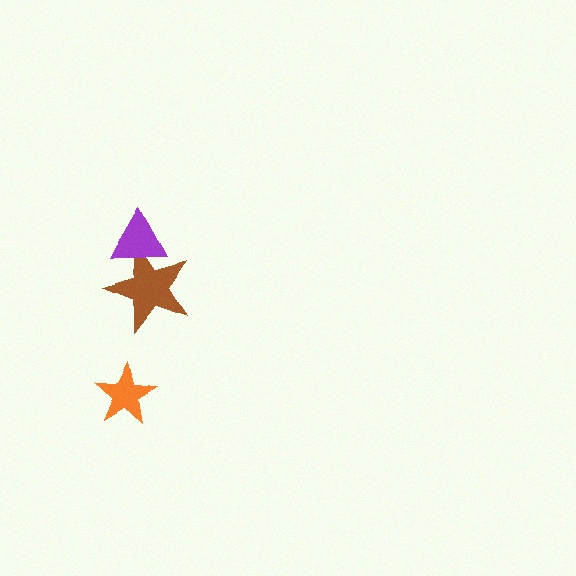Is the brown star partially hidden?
Yes, it is partially covered by another shape.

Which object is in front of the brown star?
The purple triangle is in front of the brown star.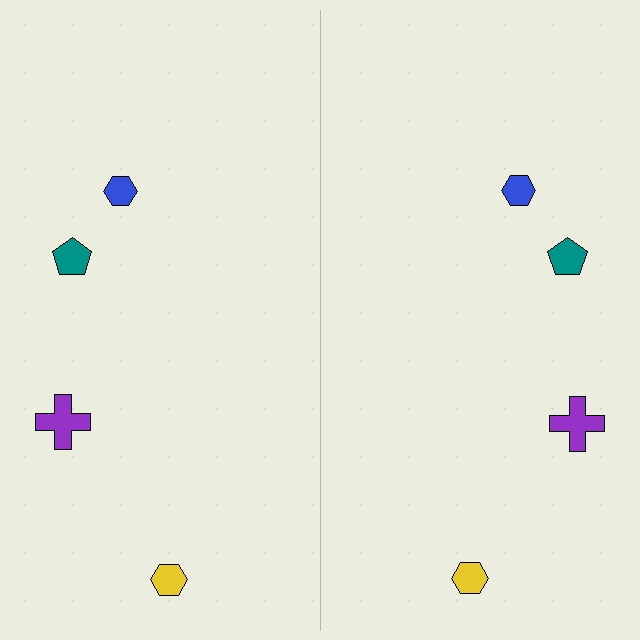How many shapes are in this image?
There are 8 shapes in this image.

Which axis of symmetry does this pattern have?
The pattern has a vertical axis of symmetry running through the center of the image.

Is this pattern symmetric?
Yes, this pattern has bilateral (reflection) symmetry.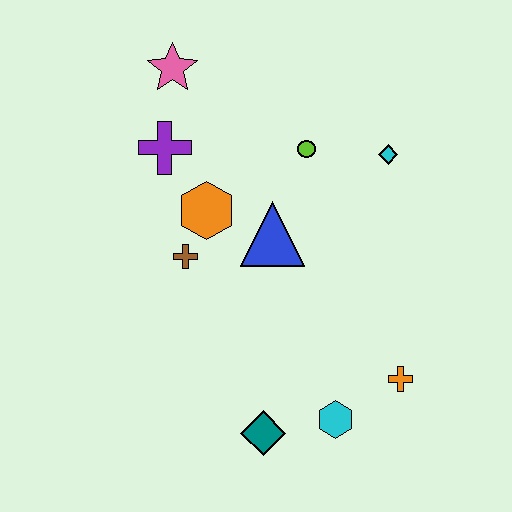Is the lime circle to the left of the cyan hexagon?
Yes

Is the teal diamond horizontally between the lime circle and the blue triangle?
No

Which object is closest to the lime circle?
The cyan diamond is closest to the lime circle.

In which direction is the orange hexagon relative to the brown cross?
The orange hexagon is above the brown cross.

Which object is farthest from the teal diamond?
The pink star is farthest from the teal diamond.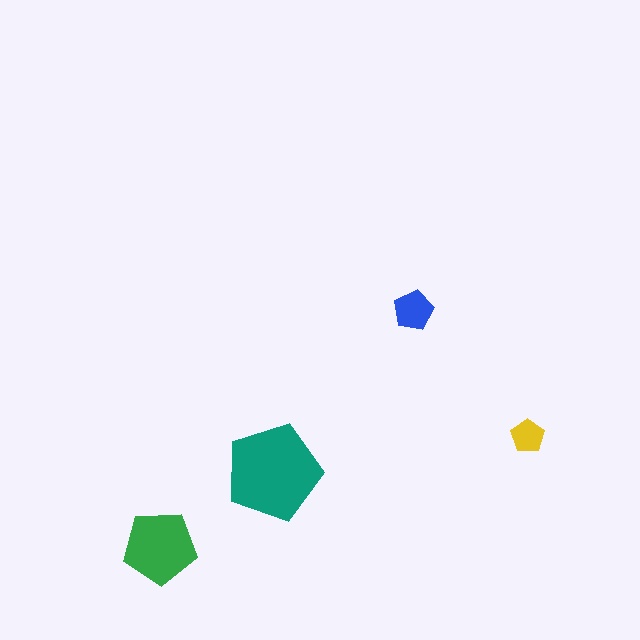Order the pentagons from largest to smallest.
the teal one, the green one, the blue one, the yellow one.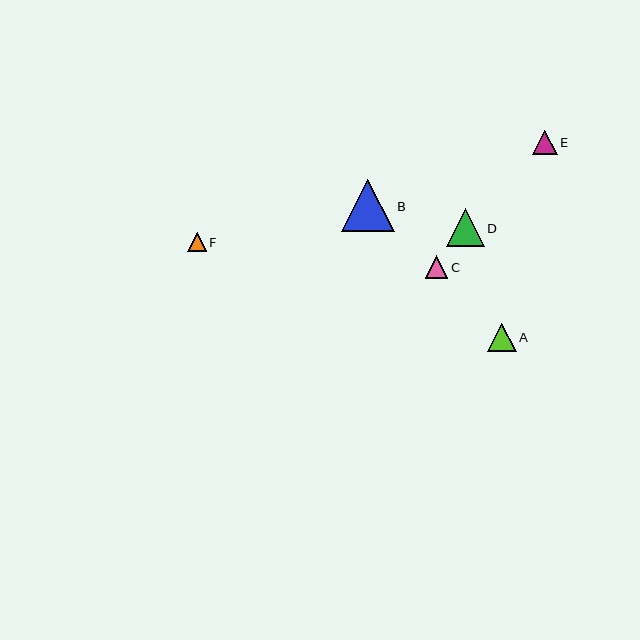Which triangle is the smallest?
Triangle F is the smallest with a size of approximately 19 pixels.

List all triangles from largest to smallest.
From largest to smallest: B, D, A, E, C, F.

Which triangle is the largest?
Triangle B is the largest with a size of approximately 53 pixels.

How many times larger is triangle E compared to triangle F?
Triangle E is approximately 1.3 times the size of triangle F.